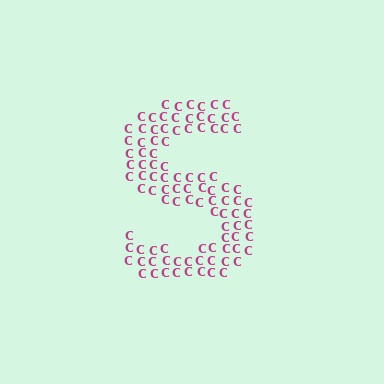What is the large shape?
The large shape is the letter S.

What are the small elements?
The small elements are letter C's.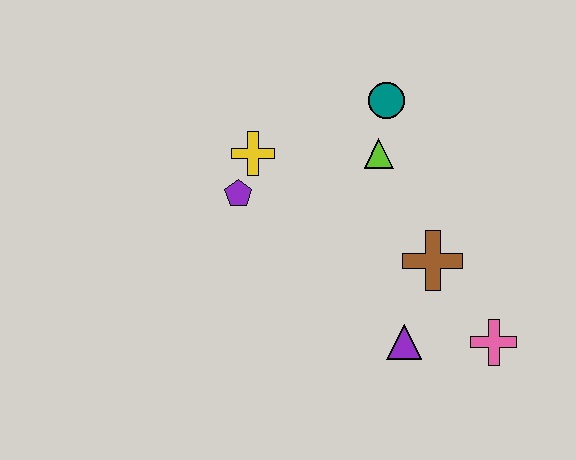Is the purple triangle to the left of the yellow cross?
No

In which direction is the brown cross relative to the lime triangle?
The brown cross is below the lime triangle.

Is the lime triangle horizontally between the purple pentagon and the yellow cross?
No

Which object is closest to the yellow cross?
The purple pentagon is closest to the yellow cross.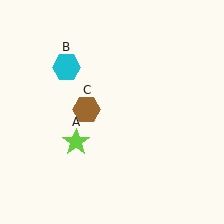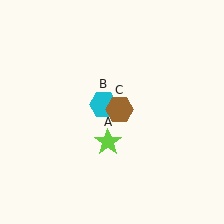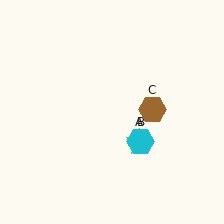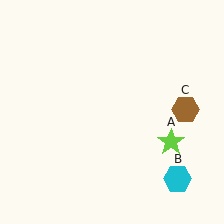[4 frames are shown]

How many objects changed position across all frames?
3 objects changed position: lime star (object A), cyan hexagon (object B), brown hexagon (object C).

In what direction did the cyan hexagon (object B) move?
The cyan hexagon (object B) moved down and to the right.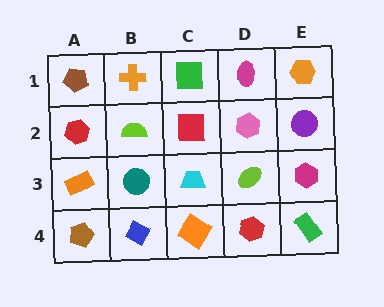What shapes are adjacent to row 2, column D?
A magenta ellipse (row 1, column D), a lime ellipse (row 3, column D), a red square (row 2, column C), a purple circle (row 2, column E).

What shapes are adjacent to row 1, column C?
A red square (row 2, column C), an orange cross (row 1, column B), a magenta ellipse (row 1, column D).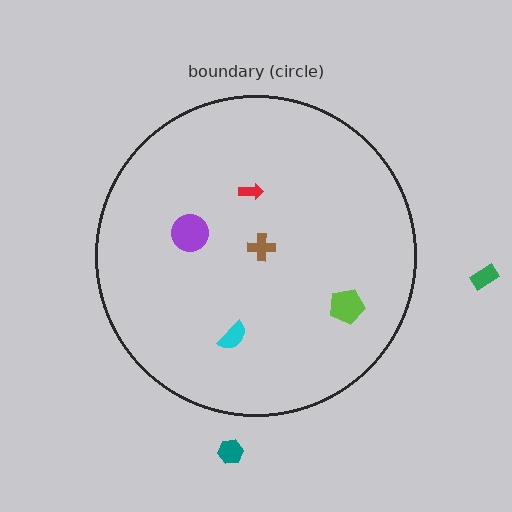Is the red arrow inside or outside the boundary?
Inside.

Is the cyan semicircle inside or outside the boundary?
Inside.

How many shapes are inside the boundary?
5 inside, 2 outside.